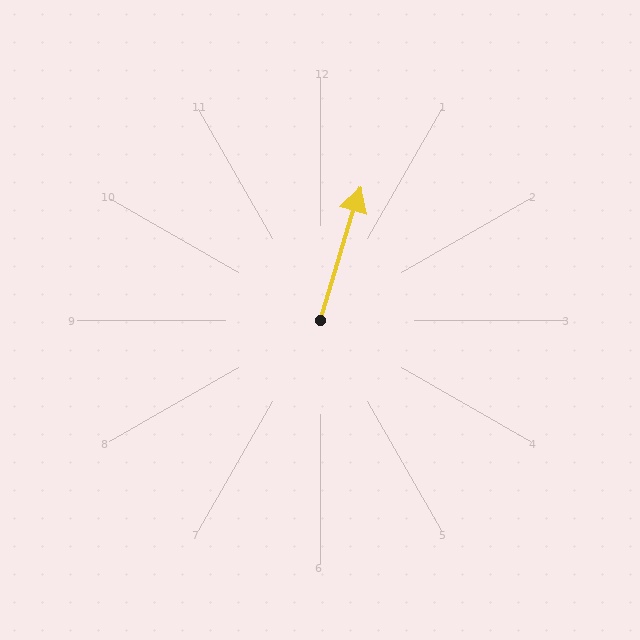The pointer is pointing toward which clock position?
Roughly 1 o'clock.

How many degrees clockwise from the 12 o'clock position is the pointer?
Approximately 17 degrees.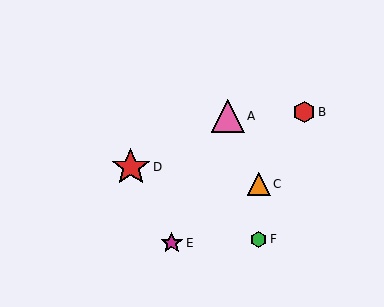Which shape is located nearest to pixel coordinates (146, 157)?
The red star (labeled D) at (131, 167) is nearest to that location.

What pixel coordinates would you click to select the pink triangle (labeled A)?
Click at (228, 116) to select the pink triangle A.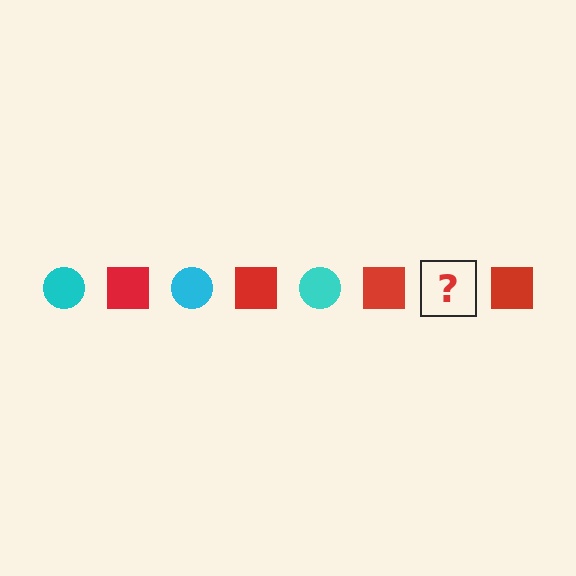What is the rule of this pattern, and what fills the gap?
The rule is that the pattern alternates between cyan circle and red square. The gap should be filled with a cyan circle.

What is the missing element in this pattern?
The missing element is a cyan circle.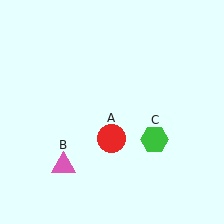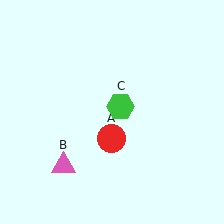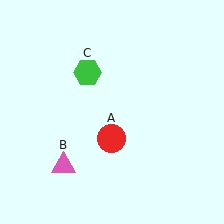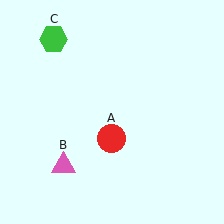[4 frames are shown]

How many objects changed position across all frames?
1 object changed position: green hexagon (object C).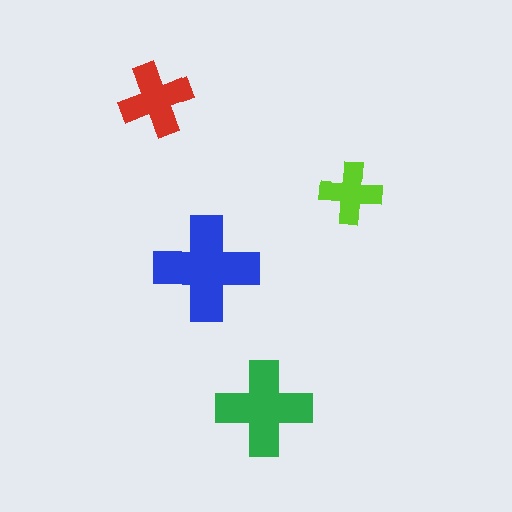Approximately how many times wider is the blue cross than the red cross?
About 1.5 times wider.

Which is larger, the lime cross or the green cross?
The green one.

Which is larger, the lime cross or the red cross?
The red one.